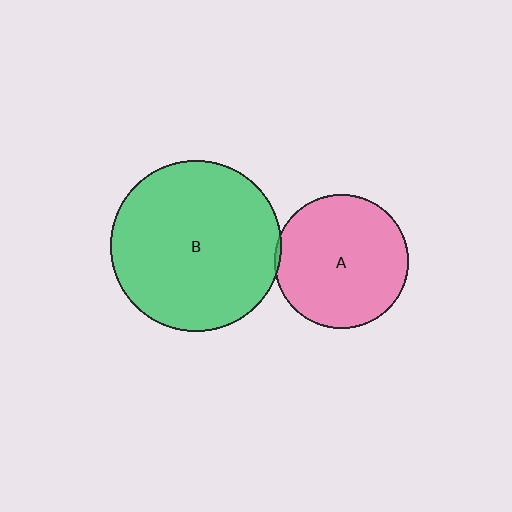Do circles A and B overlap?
Yes.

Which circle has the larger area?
Circle B (green).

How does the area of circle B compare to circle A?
Approximately 1.6 times.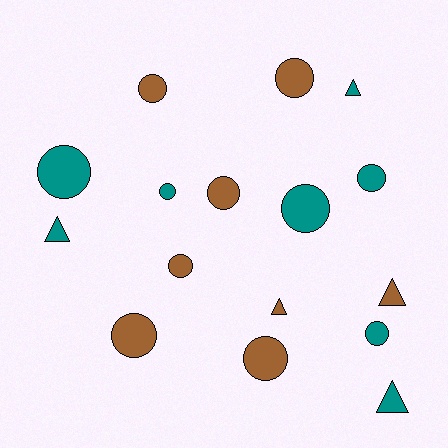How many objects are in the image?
There are 16 objects.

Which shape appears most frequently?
Circle, with 11 objects.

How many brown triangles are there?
There are 2 brown triangles.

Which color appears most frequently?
Teal, with 8 objects.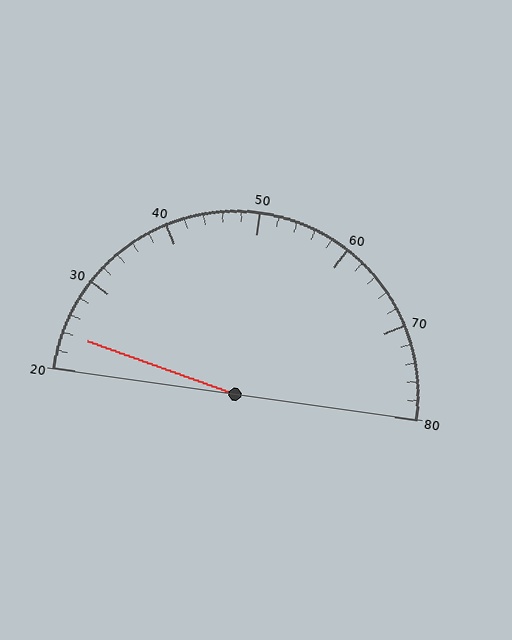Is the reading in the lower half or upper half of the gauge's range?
The reading is in the lower half of the range (20 to 80).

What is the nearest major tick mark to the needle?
The nearest major tick mark is 20.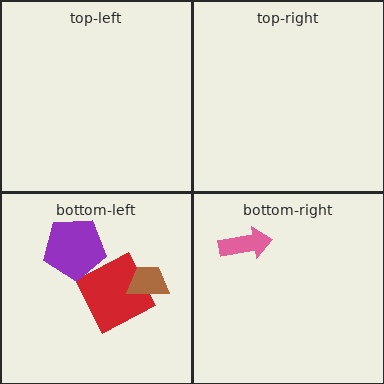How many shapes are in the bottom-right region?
1.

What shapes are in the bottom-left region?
The red square, the brown trapezoid, the purple pentagon.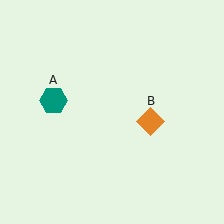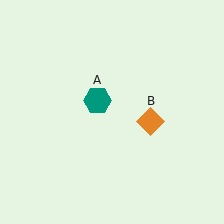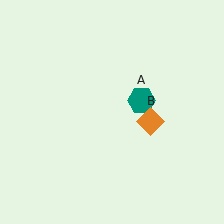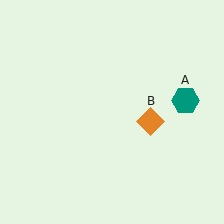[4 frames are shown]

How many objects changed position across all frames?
1 object changed position: teal hexagon (object A).